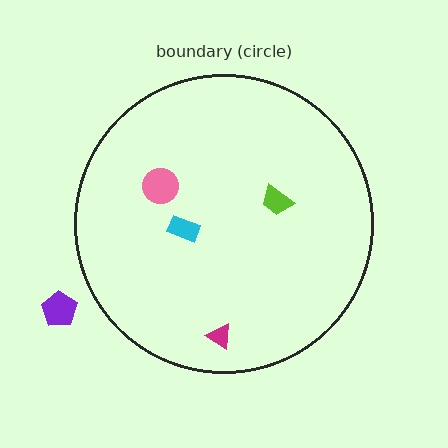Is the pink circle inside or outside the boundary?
Inside.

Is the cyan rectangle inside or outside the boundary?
Inside.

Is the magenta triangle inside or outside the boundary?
Inside.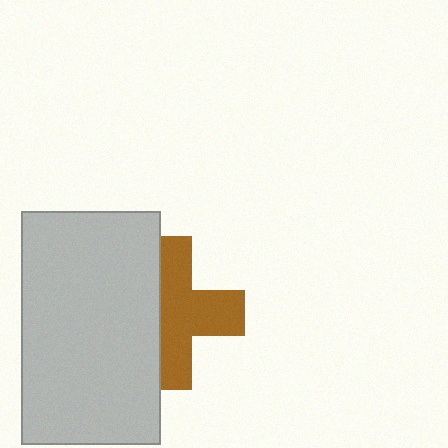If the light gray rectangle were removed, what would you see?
You would see the complete brown cross.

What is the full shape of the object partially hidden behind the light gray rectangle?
The partially hidden object is a brown cross.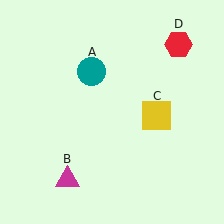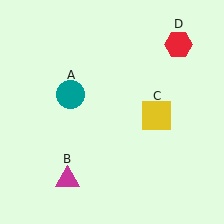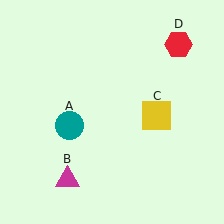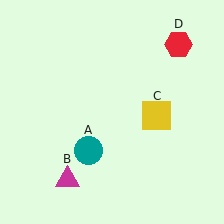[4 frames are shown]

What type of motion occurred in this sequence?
The teal circle (object A) rotated counterclockwise around the center of the scene.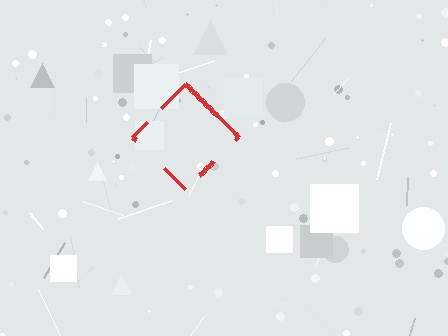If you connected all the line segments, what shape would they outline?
They would outline a diamond.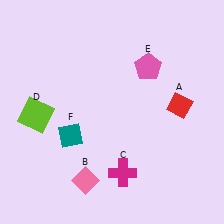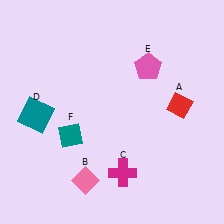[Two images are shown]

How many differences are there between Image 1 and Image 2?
There is 1 difference between the two images.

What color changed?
The square (D) changed from lime in Image 1 to teal in Image 2.